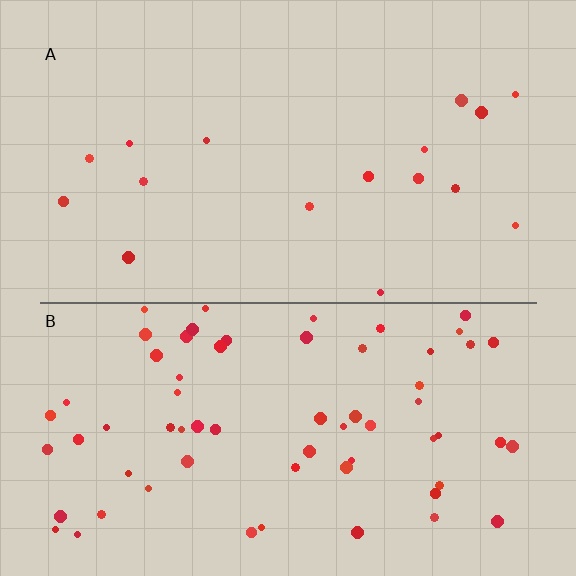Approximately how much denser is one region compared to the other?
Approximately 4.0× — region B over region A.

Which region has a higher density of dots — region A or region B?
B (the bottom).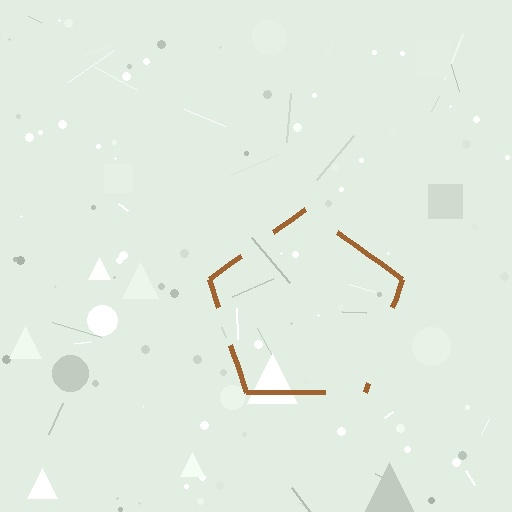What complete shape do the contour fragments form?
The contour fragments form a pentagon.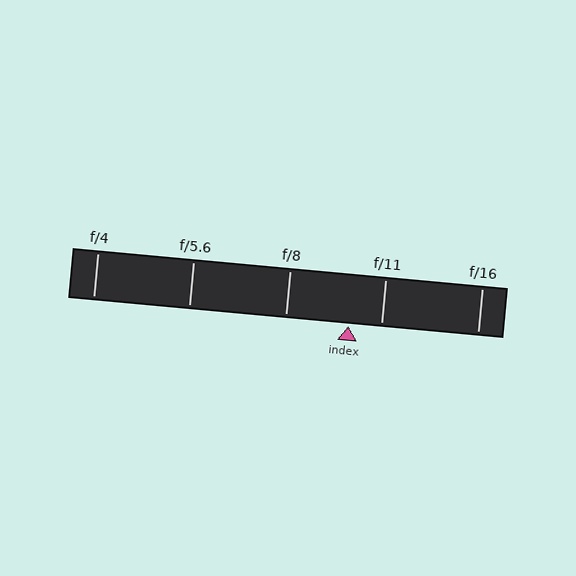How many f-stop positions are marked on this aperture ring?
There are 5 f-stop positions marked.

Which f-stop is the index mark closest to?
The index mark is closest to f/11.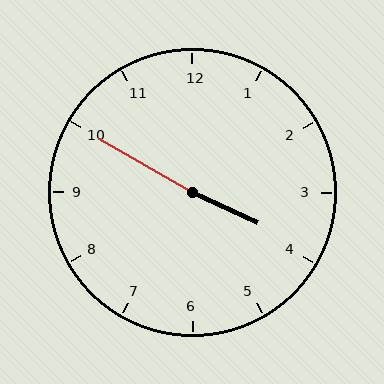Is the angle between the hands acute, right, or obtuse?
It is obtuse.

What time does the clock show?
3:50.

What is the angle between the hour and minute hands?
Approximately 175 degrees.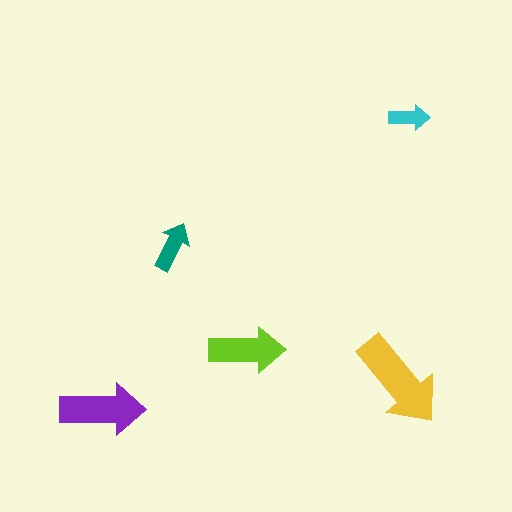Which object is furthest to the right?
The cyan arrow is rightmost.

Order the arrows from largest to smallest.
the yellow one, the purple one, the lime one, the teal one, the cyan one.